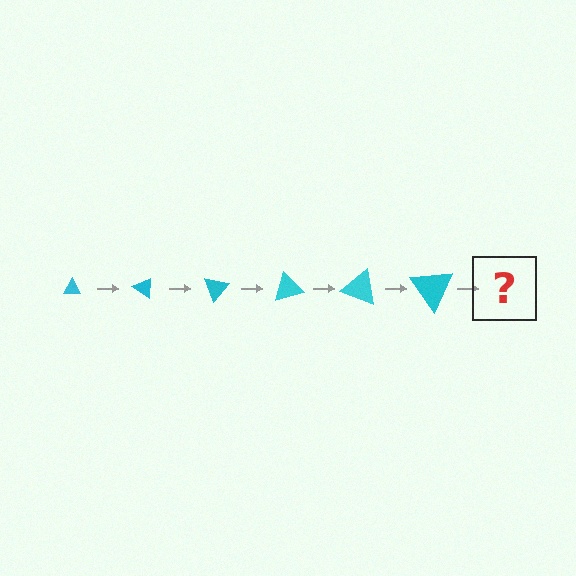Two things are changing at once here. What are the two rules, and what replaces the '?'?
The two rules are that the triangle grows larger each step and it rotates 35 degrees each step. The '?' should be a triangle, larger than the previous one and rotated 210 degrees from the start.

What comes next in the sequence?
The next element should be a triangle, larger than the previous one and rotated 210 degrees from the start.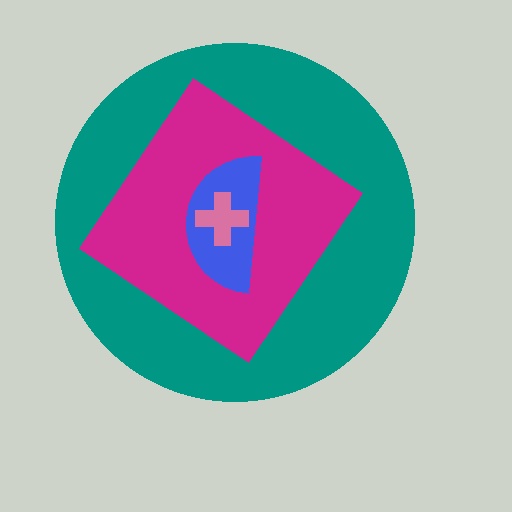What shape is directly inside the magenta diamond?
The blue semicircle.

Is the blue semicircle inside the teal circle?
Yes.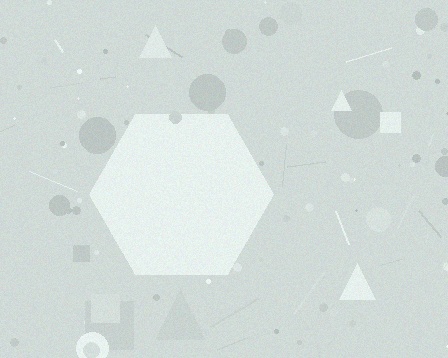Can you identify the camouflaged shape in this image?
The camouflaged shape is a hexagon.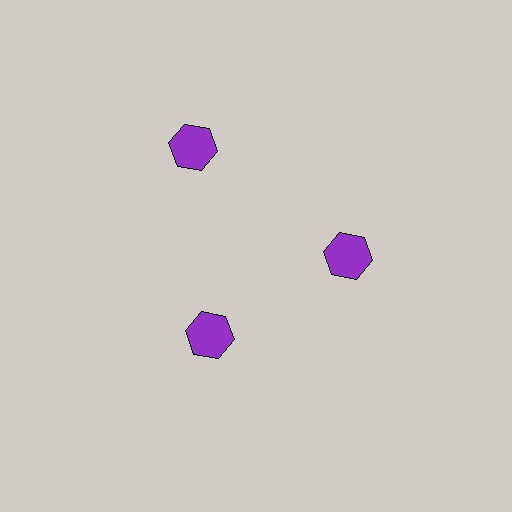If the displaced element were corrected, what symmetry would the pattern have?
It would have 3-fold rotational symmetry — the pattern would map onto itself every 120 degrees.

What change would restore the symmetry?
The symmetry would be restored by moving it inward, back onto the ring so that all 3 hexagons sit at equal angles and equal distance from the center.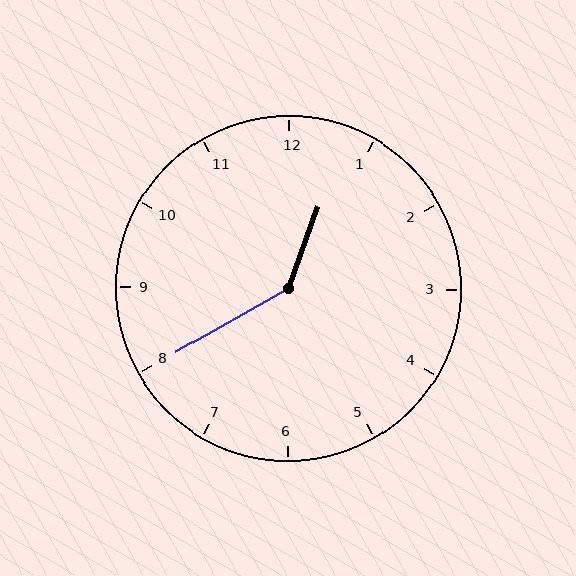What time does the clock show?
12:40.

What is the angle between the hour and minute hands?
Approximately 140 degrees.